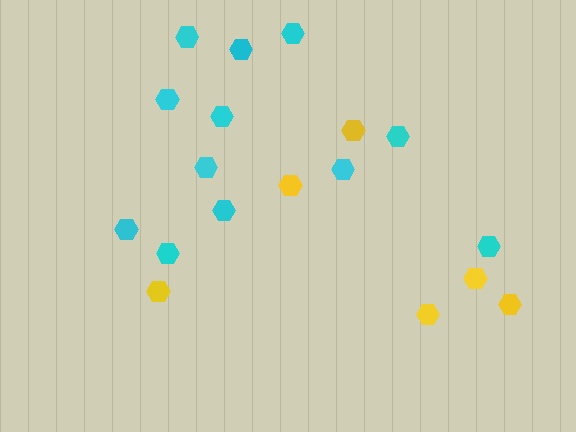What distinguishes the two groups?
There are 2 groups: one group of cyan hexagons (12) and one group of yellow hexagons (6).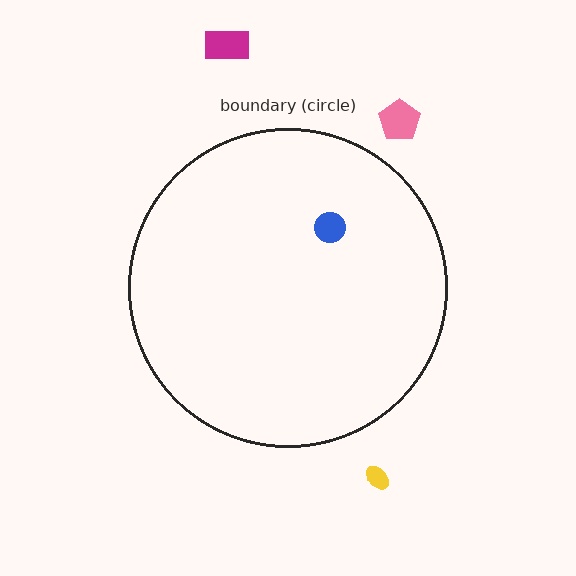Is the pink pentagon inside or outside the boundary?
Outside.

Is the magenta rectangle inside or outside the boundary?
Outside.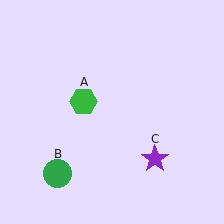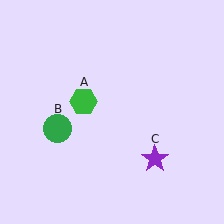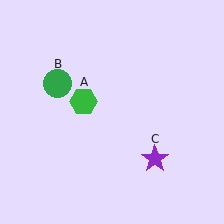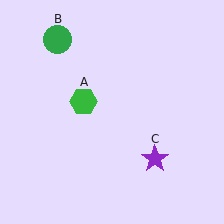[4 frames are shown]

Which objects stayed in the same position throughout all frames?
Green hexagon (object A) and purple star (object C) remained stationary.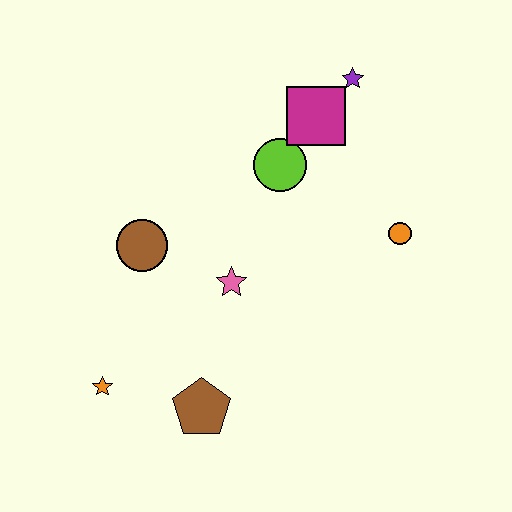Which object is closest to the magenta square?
The purple star is closest to the magenta square.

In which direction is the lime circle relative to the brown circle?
The lime circle is to the right of the brown circle.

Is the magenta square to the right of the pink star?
Yes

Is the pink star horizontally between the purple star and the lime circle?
No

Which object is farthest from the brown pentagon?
The purple star is farthest from the brown pentagon.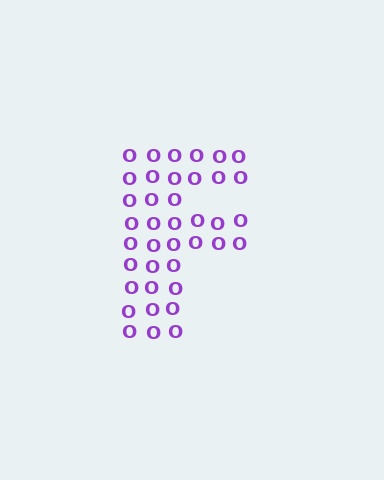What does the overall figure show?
The overall figure shows the letter F.